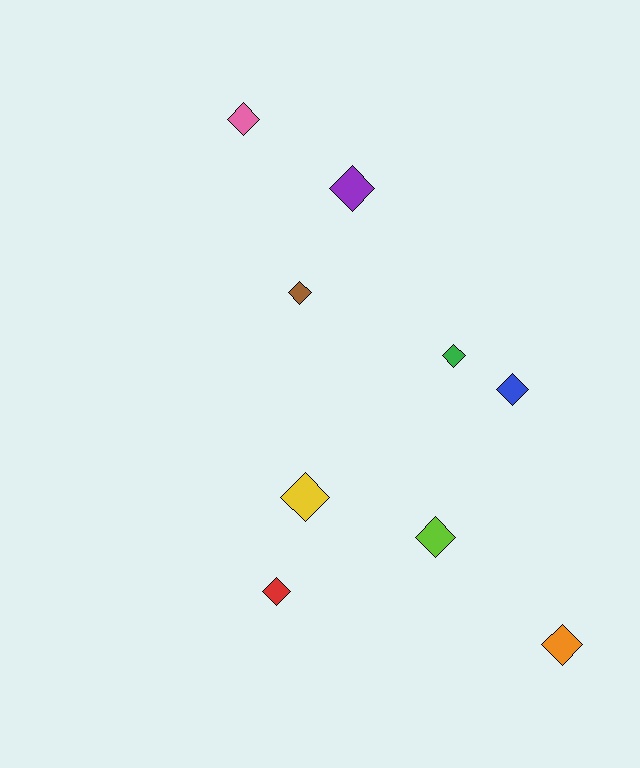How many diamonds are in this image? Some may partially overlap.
There are 9 diamonds.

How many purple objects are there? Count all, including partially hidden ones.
There is 1 purple object.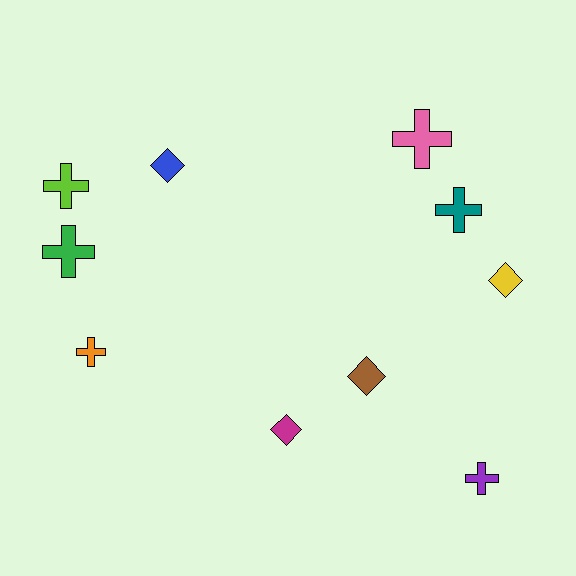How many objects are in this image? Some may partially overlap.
There are 10 objects.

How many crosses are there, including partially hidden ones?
There are 6 crosses.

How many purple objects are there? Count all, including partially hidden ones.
There is 1 purple object.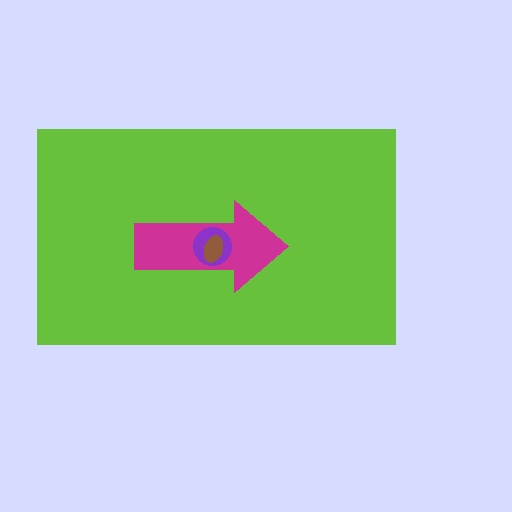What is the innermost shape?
The brown ellipse.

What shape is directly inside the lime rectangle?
The magenta arrow.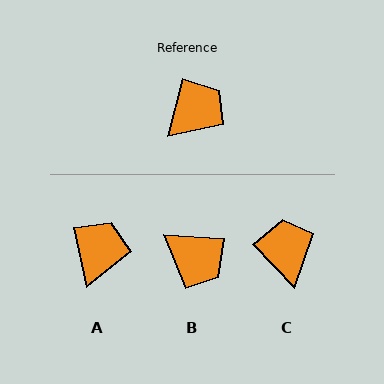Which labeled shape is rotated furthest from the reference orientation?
B, about 79 degrees away.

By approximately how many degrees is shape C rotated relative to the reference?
Approximately 58 degrees counter-clockwise.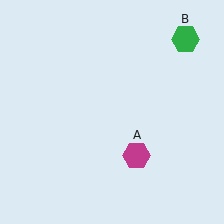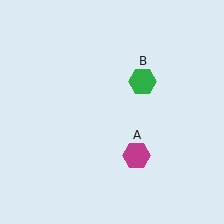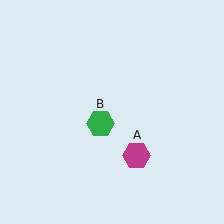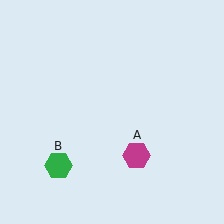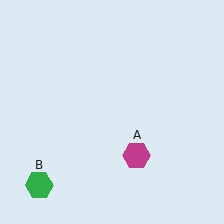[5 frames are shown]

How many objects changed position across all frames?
1 object changed position: green hexagon (object B).